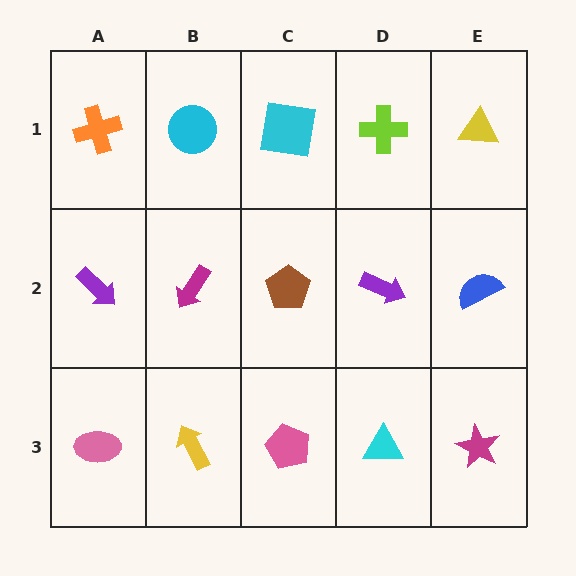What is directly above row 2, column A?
An orange cross.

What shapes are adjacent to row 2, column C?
A cyan square (row 1, column C), a pink pentagon (row 3, column C), a magenta arrow (row 2, column B), a purple arrow (row 2, column D).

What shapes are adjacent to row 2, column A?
An orange cross (row 1, column A), a pink ellipse (row 3, column A), a magenta arrow (row 2, column B).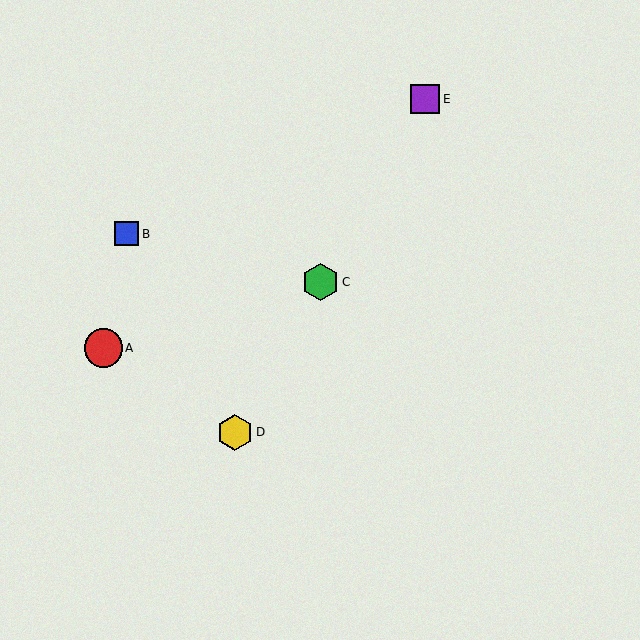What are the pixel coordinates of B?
Object B is at (127, 234).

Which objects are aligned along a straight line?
Objects C, D, E are aligned along a straight line.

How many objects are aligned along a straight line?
3 objects (C, D, E) are aligned along a straight line.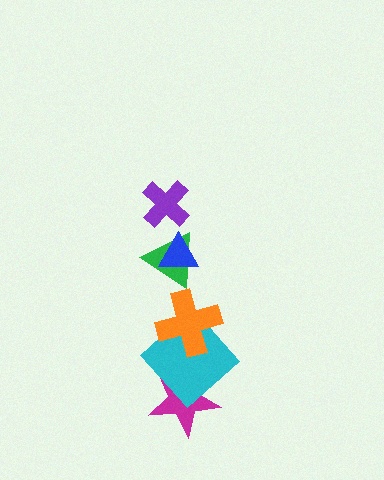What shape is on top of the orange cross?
The green triangle is on top of the orange cross.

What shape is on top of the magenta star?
The cyan diamond is on top of the magenta star.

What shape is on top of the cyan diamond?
The orange cross is on top of the cyan diamond.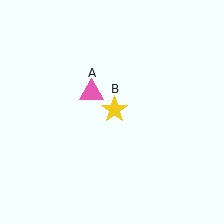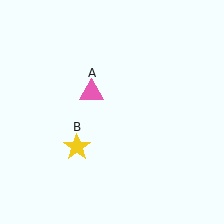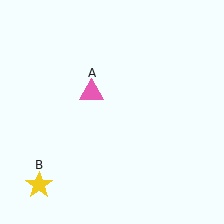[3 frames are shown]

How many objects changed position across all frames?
1 object changed position: yellow star (object B).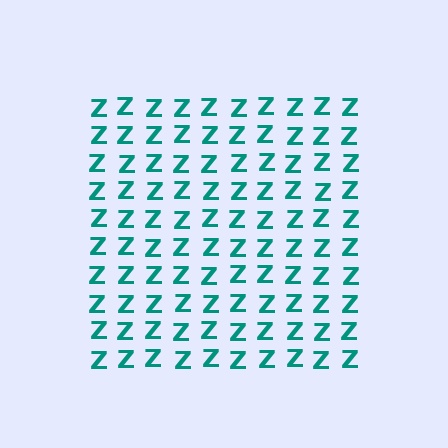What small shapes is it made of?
It is made of small letter Z's.